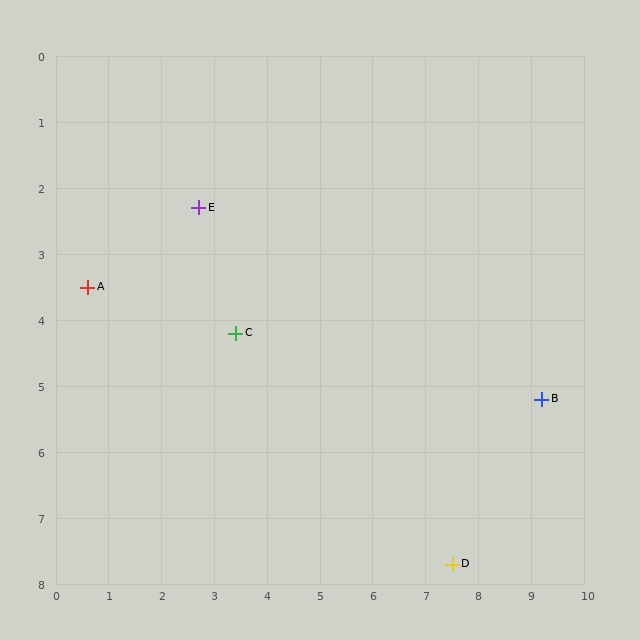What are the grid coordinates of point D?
Point D is at approximately (7.5, 7.7).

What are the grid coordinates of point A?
Point A is at approximately (0.6, 3.5).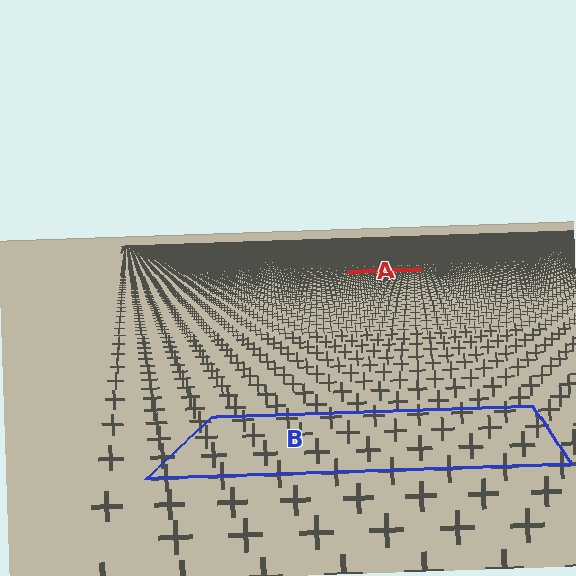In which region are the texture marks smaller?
The texture marks are smaller in region A, because it is farther away.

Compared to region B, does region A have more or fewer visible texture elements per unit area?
Region A has more texture elements per unit area — they are packed more densely because it is farther away.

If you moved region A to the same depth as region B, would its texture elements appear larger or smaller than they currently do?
They would appear larger. At a closer depth, the same texture elements are projected at a bigger on-screen size.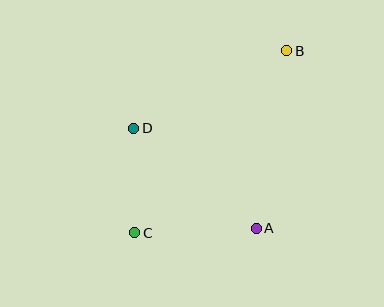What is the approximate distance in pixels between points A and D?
The distance between A and D is approximately 158 pixels.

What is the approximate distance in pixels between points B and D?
The distance between B and D is approximately 171 pixels.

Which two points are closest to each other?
Points C and D are closest to each other.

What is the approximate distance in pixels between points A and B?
The distance between A and B is approximately 180 pixels.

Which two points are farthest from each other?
Points B and C are farthest from each other.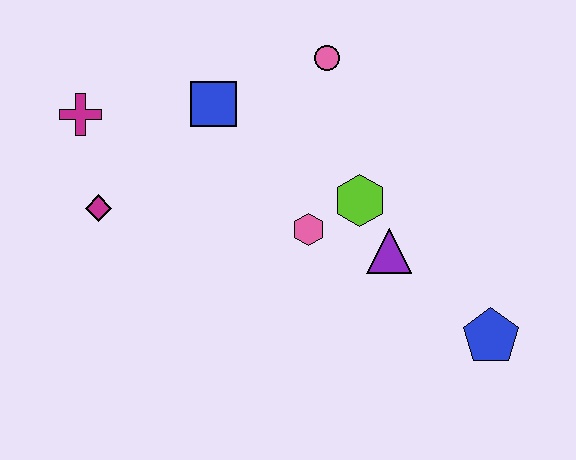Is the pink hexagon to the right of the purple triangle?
No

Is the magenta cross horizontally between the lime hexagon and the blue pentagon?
No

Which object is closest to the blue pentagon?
The purple triangle is closest to the blue pentagon.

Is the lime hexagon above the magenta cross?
No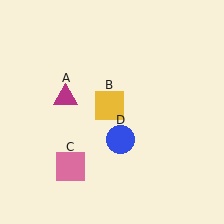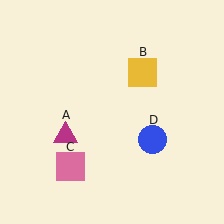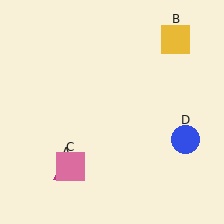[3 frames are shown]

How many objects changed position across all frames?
3 objects changed position: magenta triangle (object A), yellow square (object B), blue circle (object D).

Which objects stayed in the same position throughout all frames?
Pink square (object C) remained stationary.